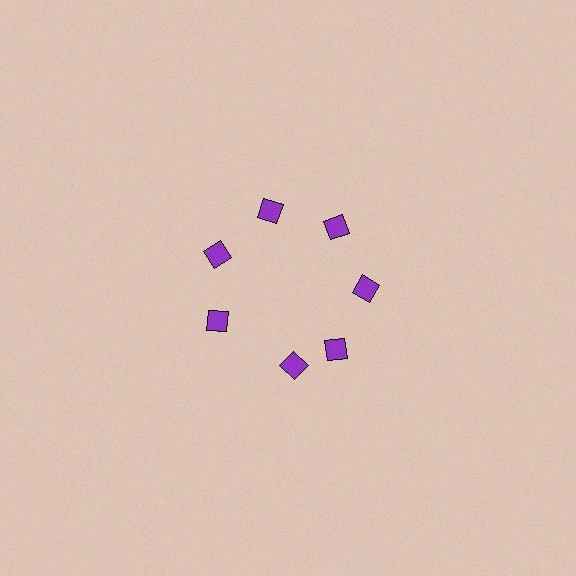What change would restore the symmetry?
The symmetry would be restored by rotating it back into even spacing with its neighbors so that all 7 diamonds sit at equal angles and equal distance from the center.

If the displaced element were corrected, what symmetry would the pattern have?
It would have 7-fold rotational symmetry — the pattern would map onto itself every 51 degrees.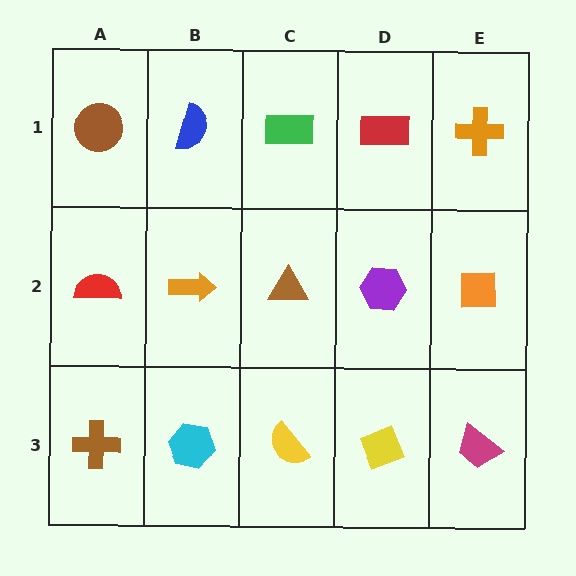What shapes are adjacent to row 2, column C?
A green rectangle (row 1, column C), a yellow semicircle (row 3, column C), an orange arrow (row 2, column B), a purple hexagon (row 2, column D).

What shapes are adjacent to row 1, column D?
A purple hexagon (row 2, column D), a green rectangle (row 1, column C), an orange cross (row 1, column E).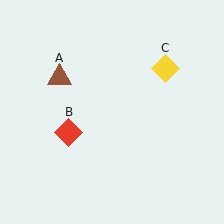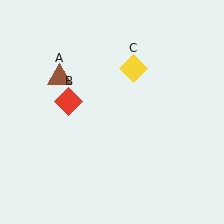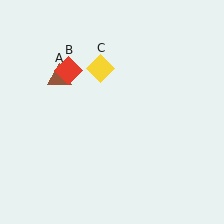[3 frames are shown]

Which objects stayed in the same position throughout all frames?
Brown triangle (object A) remained stationary.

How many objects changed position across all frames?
2 objects changed position: red diamond (object B), yellow diamond (object C).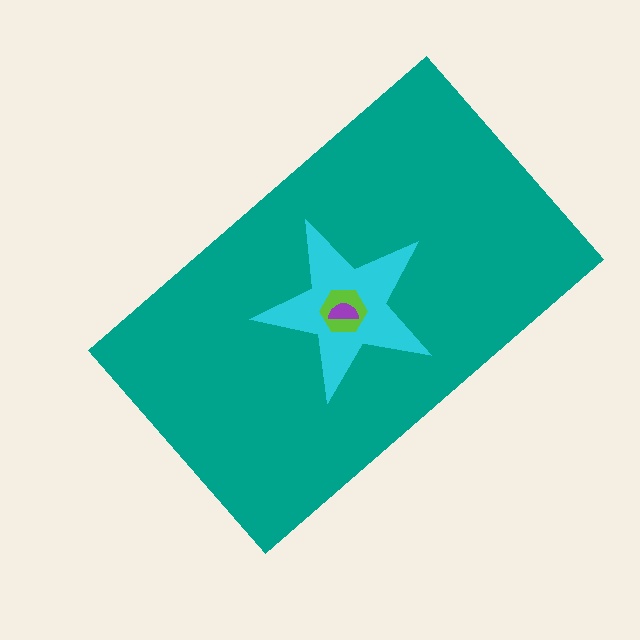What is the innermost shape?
The purple semicircle.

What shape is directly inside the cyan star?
The lime hexagon.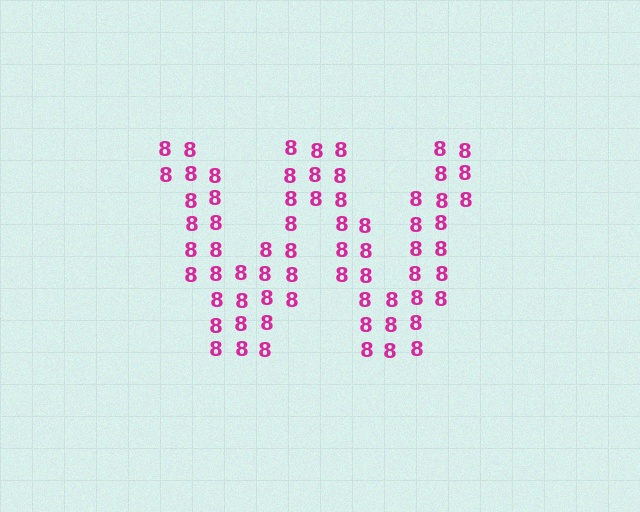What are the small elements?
The small elements are digit 8's.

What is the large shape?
The large shape is the letter W.